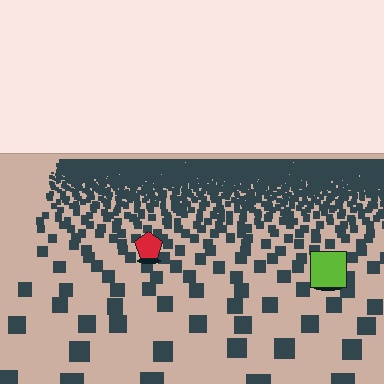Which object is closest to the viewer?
The lime square is closest. The texture marks near it are larger and more spread out.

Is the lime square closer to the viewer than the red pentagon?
Yes. The lime square is closer — you can tell from the texture gradient: the ground texture is coarser near it.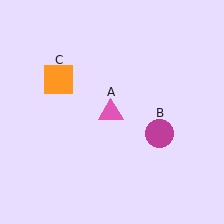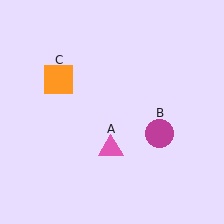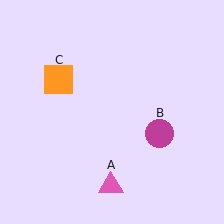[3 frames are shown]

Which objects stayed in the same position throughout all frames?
Magenta circle (object B) and orange square (object C) remained stationary.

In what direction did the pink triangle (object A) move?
The pink triangle (object A) moved down.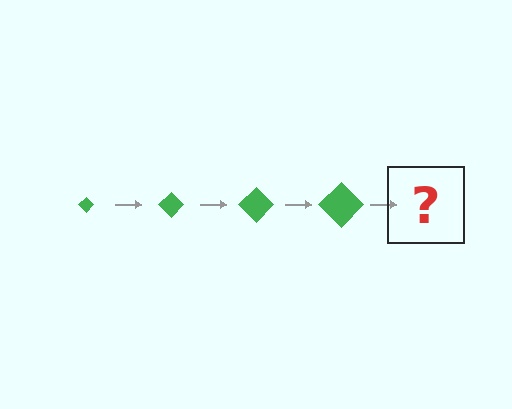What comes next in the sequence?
The next element should be a green diamond, larger than the previous one.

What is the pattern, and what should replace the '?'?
The pattern is that the diamond gets progressively larger each step. The '?' should be a green diamond, larger than the previous one.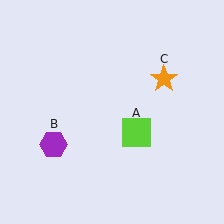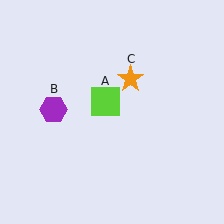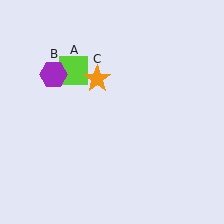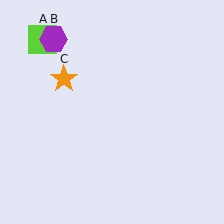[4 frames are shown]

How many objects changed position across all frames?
3 objects changed position: lime square (object A), purple hexagon (object B), orange star (object C).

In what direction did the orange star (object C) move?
The orange star (object C) moved left.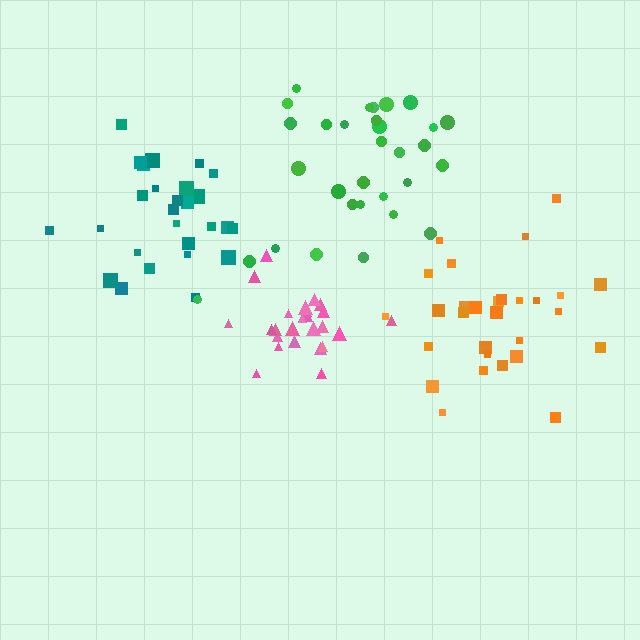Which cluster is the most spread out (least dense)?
Orange.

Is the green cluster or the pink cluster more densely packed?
Pink.